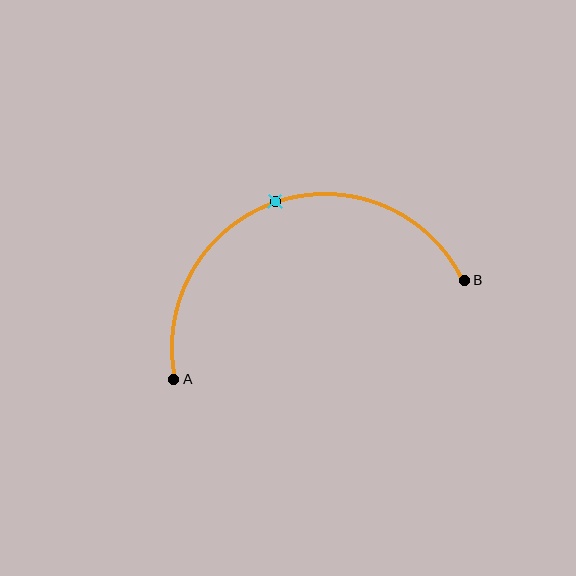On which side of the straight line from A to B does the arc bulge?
The arc bulges above the straight line connecting A and B.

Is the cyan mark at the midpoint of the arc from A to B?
Yes. The cyan mark lies on the arc at equal arc-length from both A and B — it is the arc midpoint.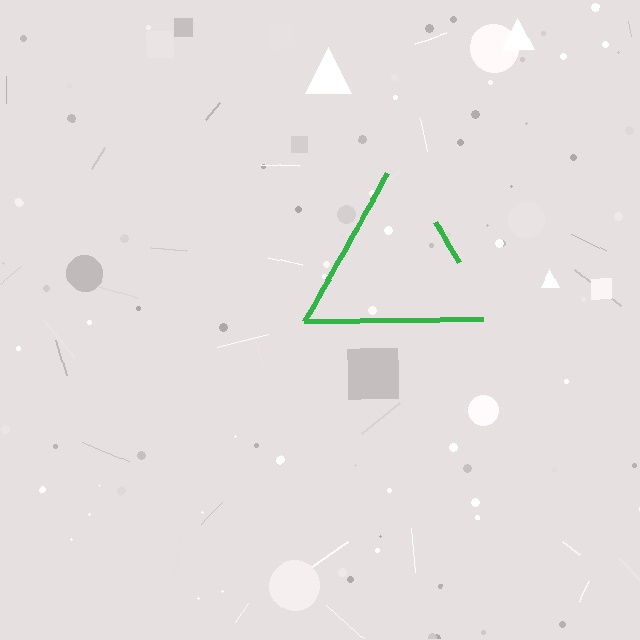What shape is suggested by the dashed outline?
The dashed outline suggests a triangle.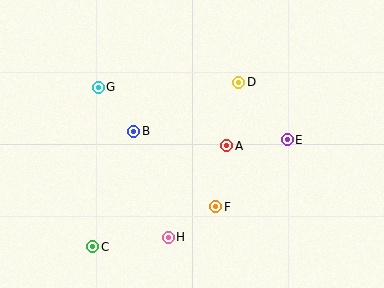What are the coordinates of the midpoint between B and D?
The midpoint between B and D is at (186, 107).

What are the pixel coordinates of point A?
Point A is at (227, 146).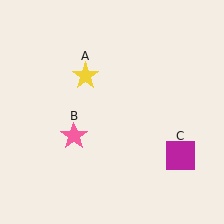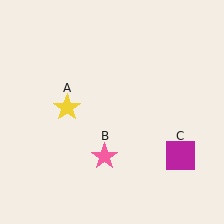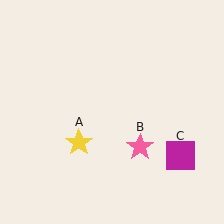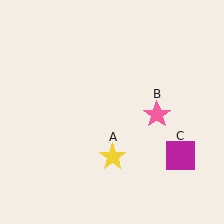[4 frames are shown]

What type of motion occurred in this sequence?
The yellow star (object A), pink star (object B) rotated counterclockwise around the center of the scene.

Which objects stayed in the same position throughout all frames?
Magenta square (object C) remained stationary.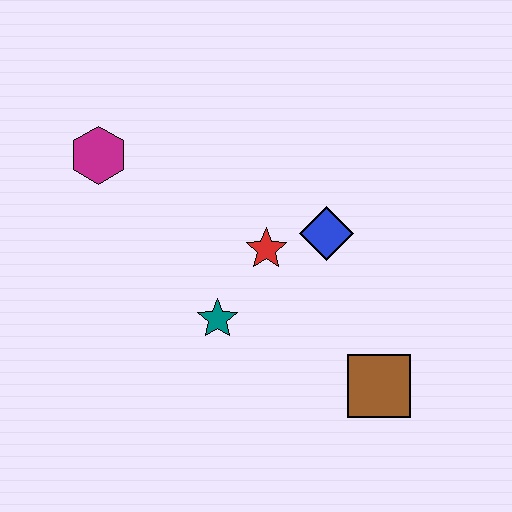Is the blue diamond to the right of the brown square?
No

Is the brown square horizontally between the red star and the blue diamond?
No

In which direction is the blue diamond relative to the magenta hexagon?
The blue diamond is to the right of the magenta hexagon.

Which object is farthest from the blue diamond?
The magenta hexagon is farthest from the blue diamond.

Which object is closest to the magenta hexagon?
The red star is closest to the magenta hexagon.